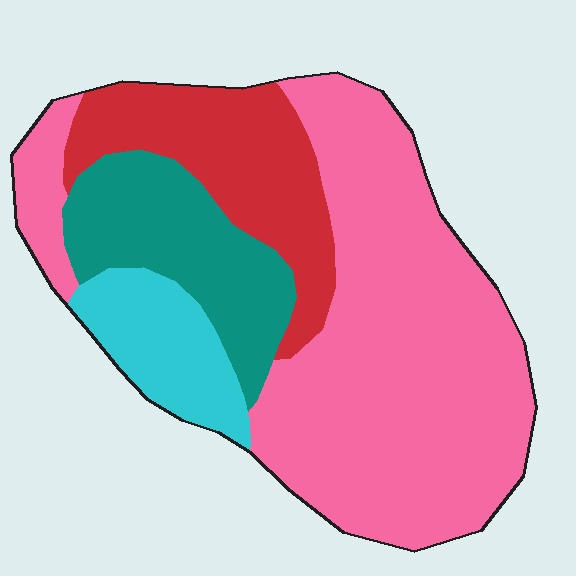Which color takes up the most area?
Pink, at roughly 55%.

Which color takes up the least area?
Cyan, at roughly 10%.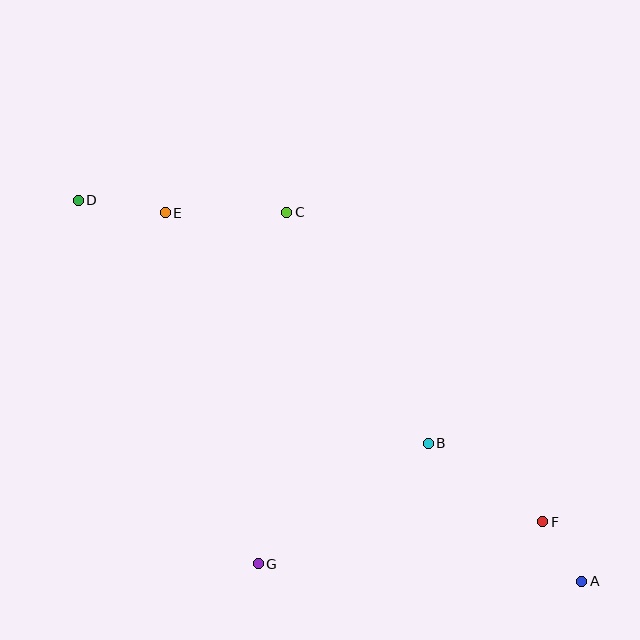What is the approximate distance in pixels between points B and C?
The distance between B and C is approximately 271 pixels.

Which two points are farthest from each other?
Points A and D are farthest from each other.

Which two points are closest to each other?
Points A and F are closest to each other.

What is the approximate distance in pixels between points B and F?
The distance between B and F is approximately 139 pixels.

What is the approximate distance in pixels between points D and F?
The distance between D and F is approximately 565 pixels.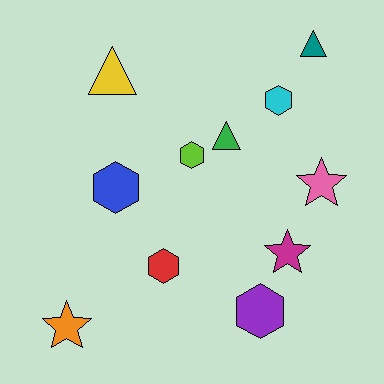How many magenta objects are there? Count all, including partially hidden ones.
There is 1 magenta object.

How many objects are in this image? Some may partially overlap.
There are 11 objects.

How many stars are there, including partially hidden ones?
There are 3 stars.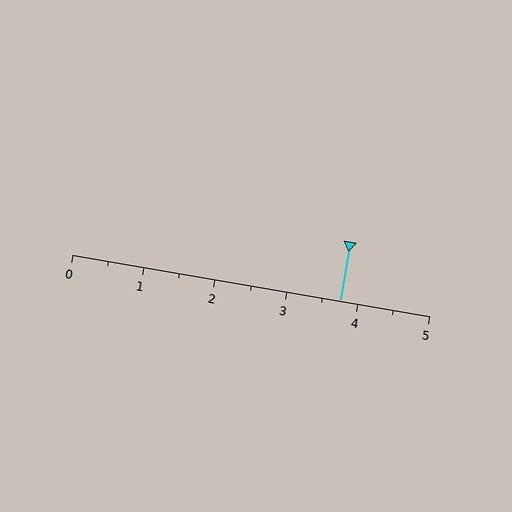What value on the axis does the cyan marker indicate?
The marker indicates approximately 3.8.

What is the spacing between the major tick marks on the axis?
The major ticks are spaced 1 apart.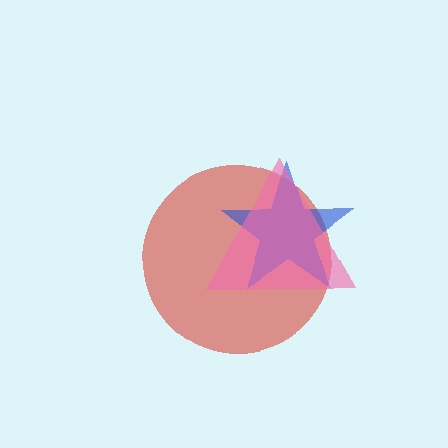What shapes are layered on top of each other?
The layered shapes are: a red circle, a blue star, a pink triangle.